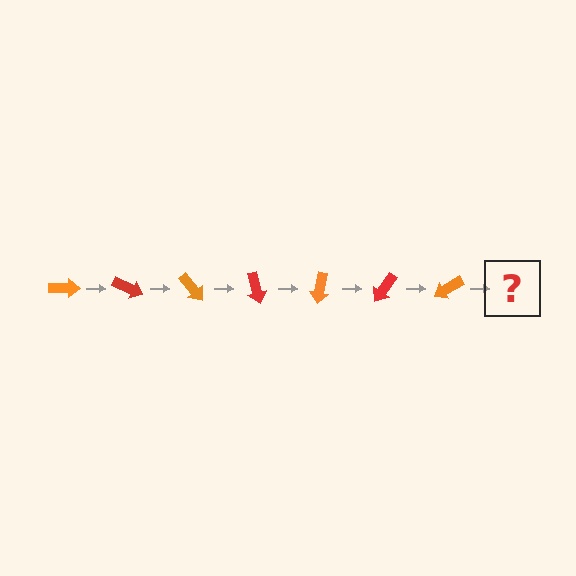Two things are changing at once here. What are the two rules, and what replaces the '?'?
The two rules are that it rotates 25 degrees each step and the color cycles through orange and red. The '?' should be a red arrow, rotated 175 degrees from the start.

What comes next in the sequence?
The next element should be a red arrow, rotated 175 degrees from the start.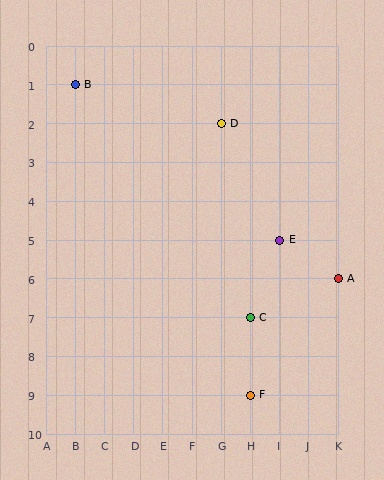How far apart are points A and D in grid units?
Points A and D are 4 columns and 4 rows apart (about 5.7 grid units diagonally).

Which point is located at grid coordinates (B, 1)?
Point B is at (B, 1).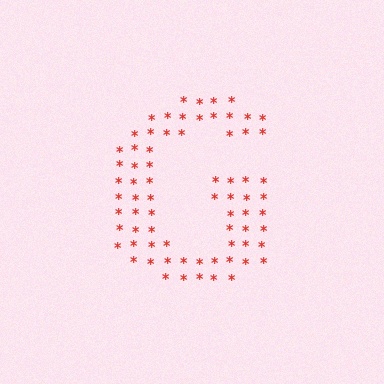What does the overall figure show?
The overall figure shows the letter G.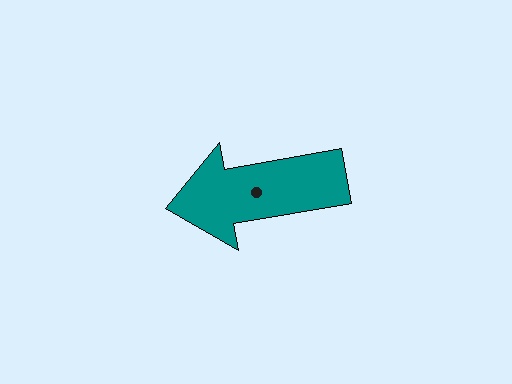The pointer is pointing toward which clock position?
Roughly 9 o'clock.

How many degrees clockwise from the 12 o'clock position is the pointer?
Approximately 260 degrees.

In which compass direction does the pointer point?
West.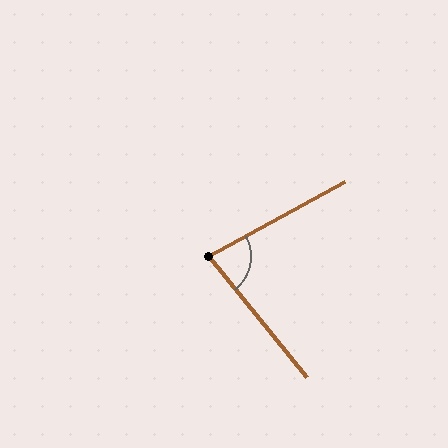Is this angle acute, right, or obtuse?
It is acute.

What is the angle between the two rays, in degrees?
Approximately 80 degrees.